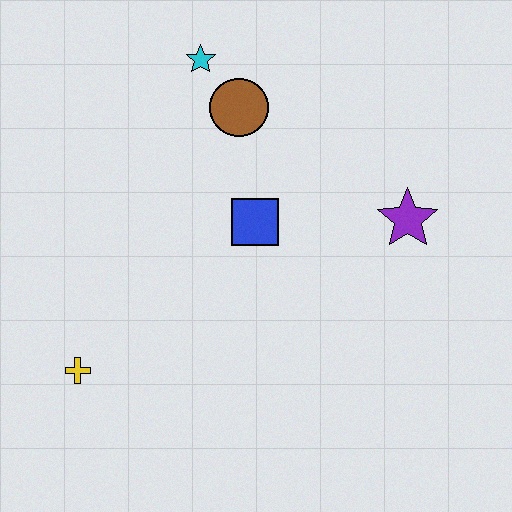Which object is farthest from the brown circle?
The yellow cross is farthest from the brown circle.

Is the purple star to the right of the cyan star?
Yes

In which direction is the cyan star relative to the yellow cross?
The cyan star is above the yellow cross.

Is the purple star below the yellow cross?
No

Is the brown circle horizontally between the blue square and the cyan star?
Yes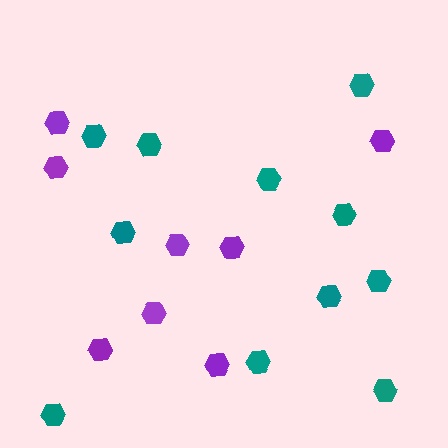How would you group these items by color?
There are 2 groups: one group of purple hexagons (8) and one group of teal hexagons (11).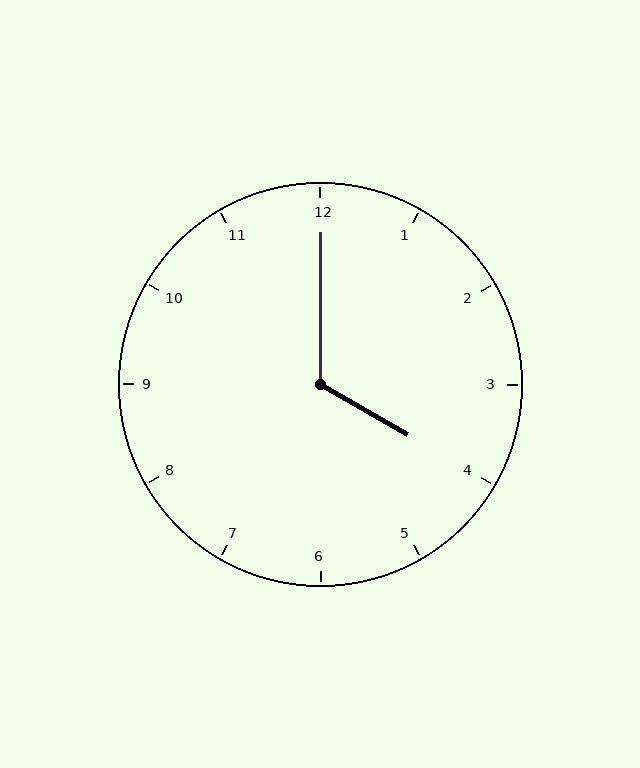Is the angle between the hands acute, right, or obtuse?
It is obtuse.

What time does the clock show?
4:00.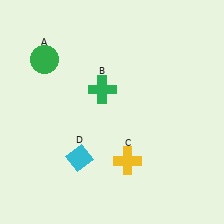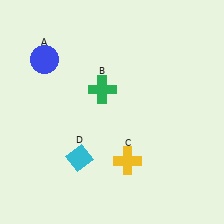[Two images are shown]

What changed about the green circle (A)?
In Image 1, A is green. In Image 2, it changed to blue.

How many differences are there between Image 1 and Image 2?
There is 1 difference between the two images.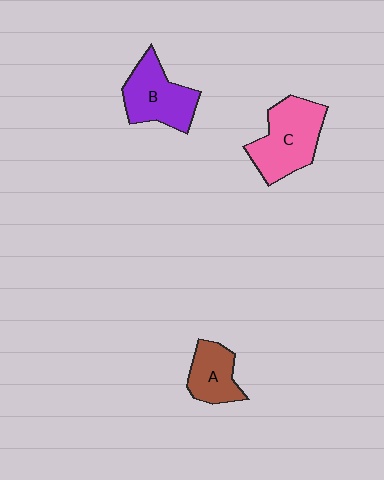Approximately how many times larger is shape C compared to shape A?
Approximately 1.6 times.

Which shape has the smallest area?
Shape A (brown).